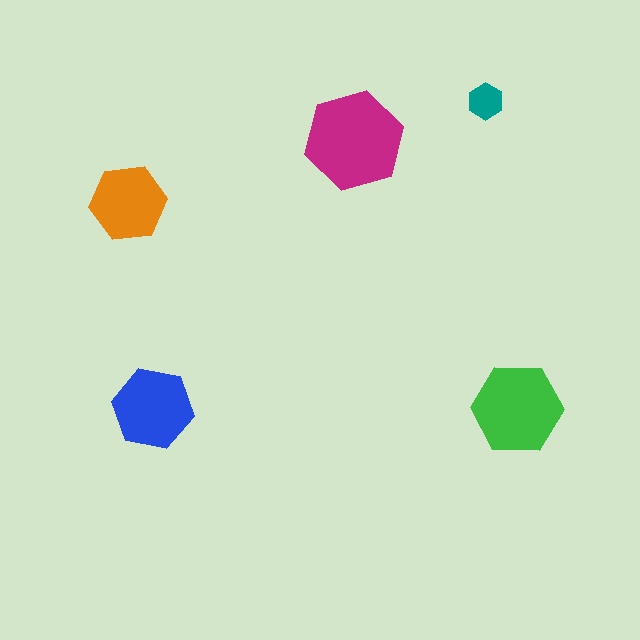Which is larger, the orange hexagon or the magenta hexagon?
The magenta one.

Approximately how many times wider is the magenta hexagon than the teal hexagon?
About 2.5 times wider.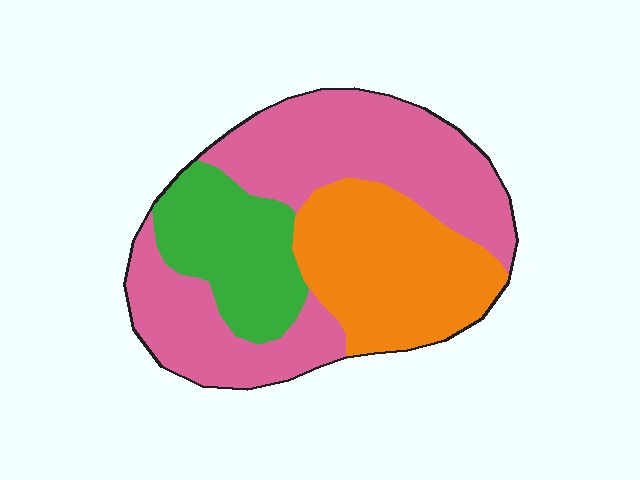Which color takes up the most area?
Pink, at roughly 50%.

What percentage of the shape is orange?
Orange takes up between a sixth and a third of the shape.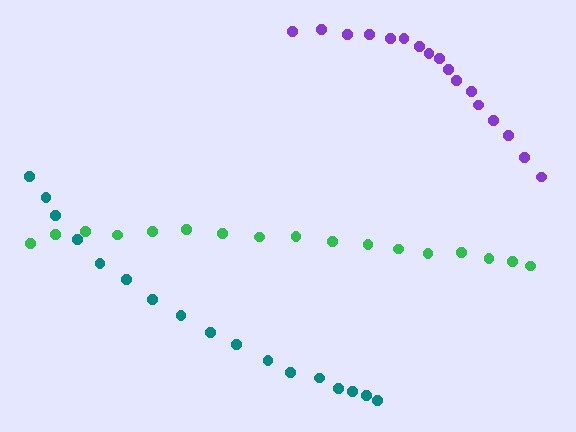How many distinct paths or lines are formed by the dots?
There are 3 distinct paths.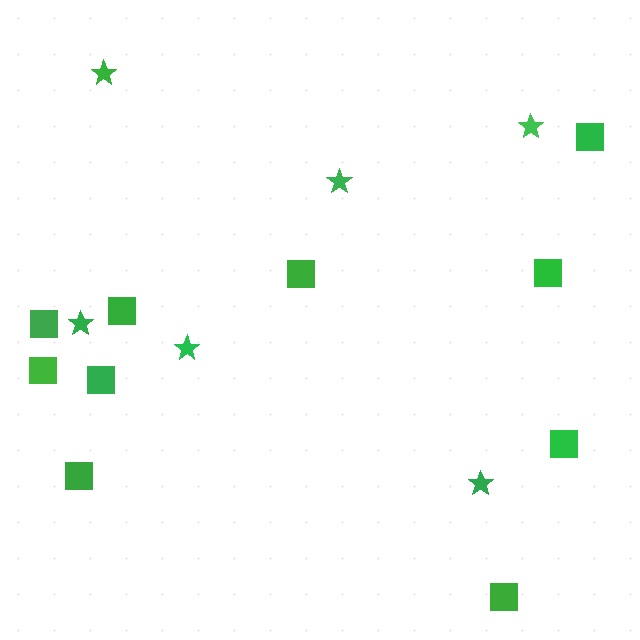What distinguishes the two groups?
There are 2 groups: one group of squares (10) and one group of stars (6).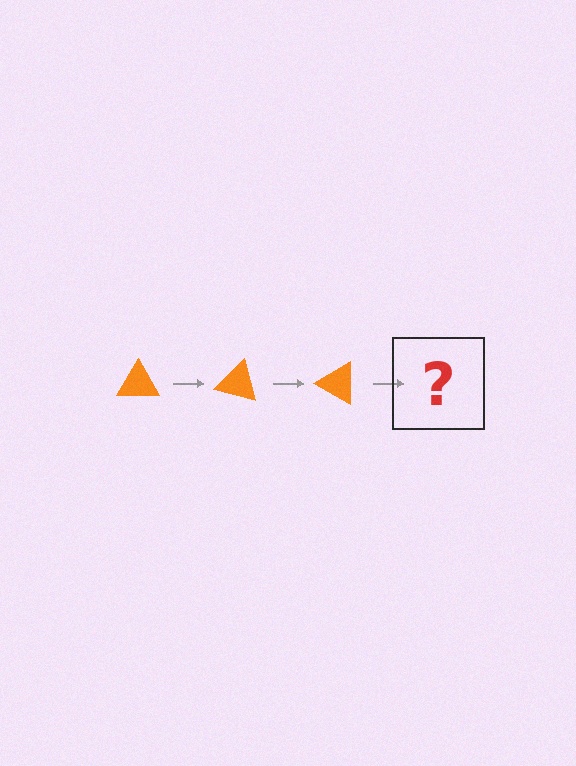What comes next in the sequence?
The next element should be an orange triangle rotated 45 degrees.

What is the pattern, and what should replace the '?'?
The pattern is that the triangle rotates 15 degrees each step. The '?' should be an orange triangle rotated 45 degrees.